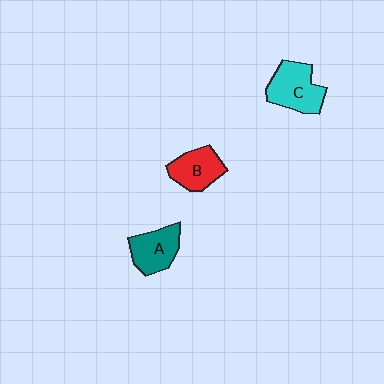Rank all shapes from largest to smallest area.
From largest to smallest: C (cyan), A (teal), B (red).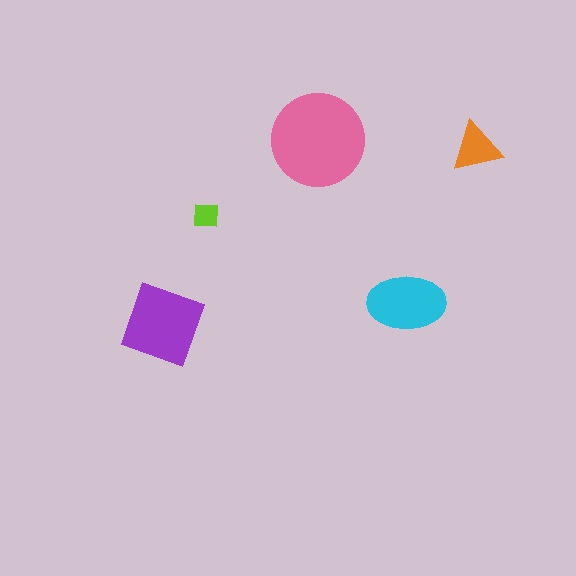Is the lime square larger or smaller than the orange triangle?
Smaller.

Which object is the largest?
The pink circle.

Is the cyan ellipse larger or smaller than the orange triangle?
Larger.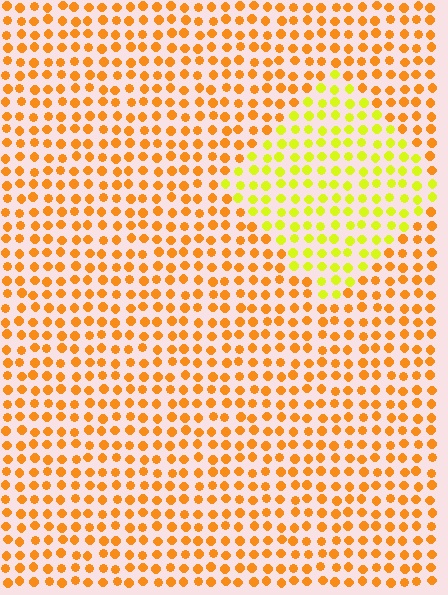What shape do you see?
I see a diamond.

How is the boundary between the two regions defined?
The boundary is defined purely by a slight shift in hue (about 38 degrees). Spacing, size, and orientation are identical on both sides.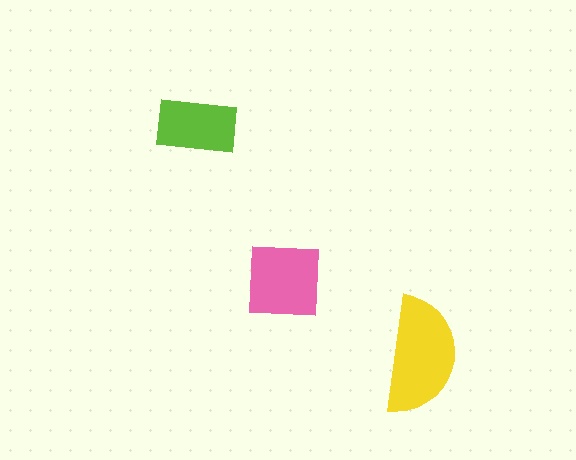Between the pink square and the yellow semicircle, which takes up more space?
The yellow semicircle.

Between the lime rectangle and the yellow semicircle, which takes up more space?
The yellow semicircle.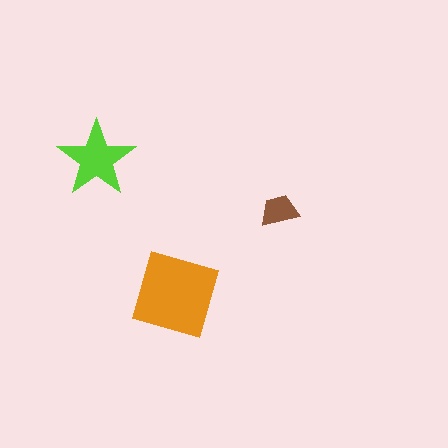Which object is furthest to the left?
The lime star is leftmost.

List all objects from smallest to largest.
The brown trapezoid, the lime star, the orange diamond.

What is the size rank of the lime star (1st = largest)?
2nd.